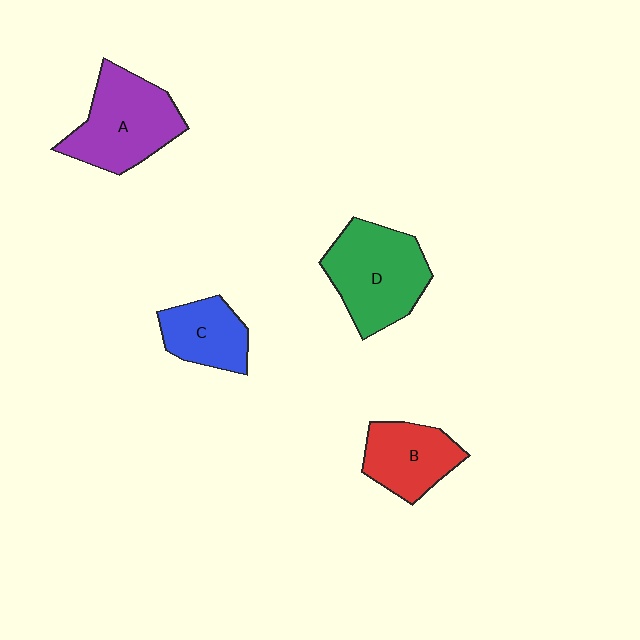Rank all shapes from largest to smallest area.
From largest to smallest: D (green), A (purple), B (red), C (blue).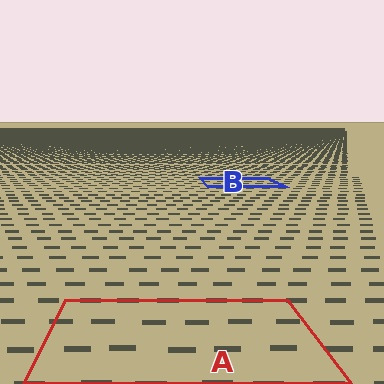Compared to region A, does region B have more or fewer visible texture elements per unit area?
Region B has more texture elements per unit area — they are packed more densely because it is farther away.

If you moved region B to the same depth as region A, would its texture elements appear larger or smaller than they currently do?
They would appear larger. At a closer depth, the same texture elements are projected at a bigger on-screen size.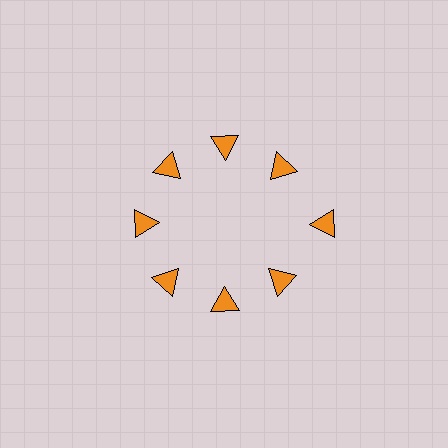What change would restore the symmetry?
The symmetry would be restored by moving it inward, back onto the ring so that all 8 triangles sit at equal angles and equal distance from the center.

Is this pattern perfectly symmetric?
No. The 8 orange triangles are arranged in a ring, but one element near the 3 o'clock position is pushed outward from the center, breaking the 8-fold rotational symmetry.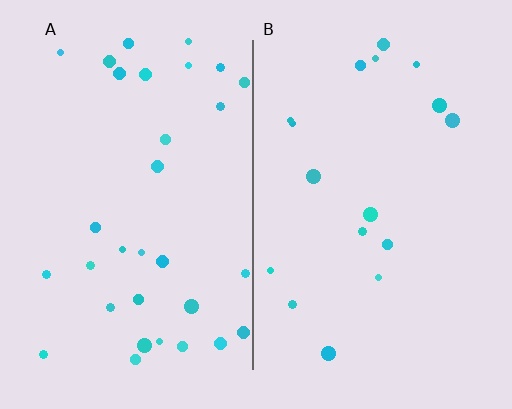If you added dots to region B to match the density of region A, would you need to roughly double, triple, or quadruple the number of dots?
Approximately double.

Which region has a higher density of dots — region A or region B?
A (the left).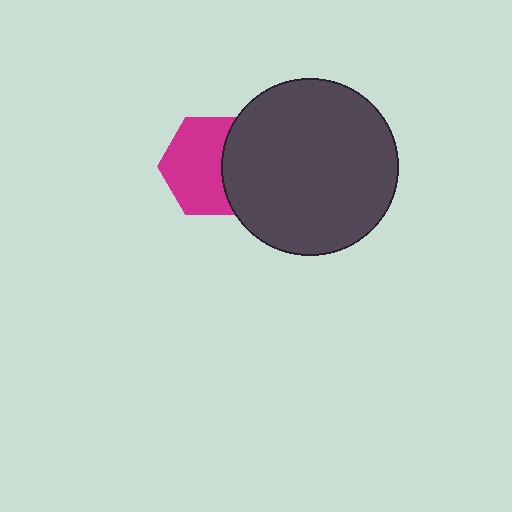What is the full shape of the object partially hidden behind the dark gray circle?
The partially hidden object is a magenta hexagon.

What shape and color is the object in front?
The object in front is a dark gray circle.